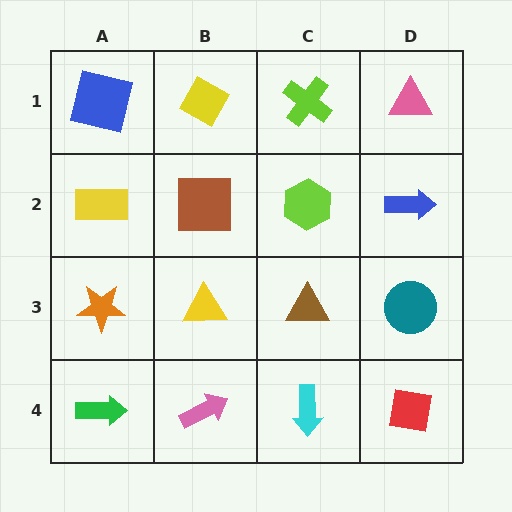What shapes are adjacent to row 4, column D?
A teal circle (row 3, column D), a cyan arrow (row 4, column C).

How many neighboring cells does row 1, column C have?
3.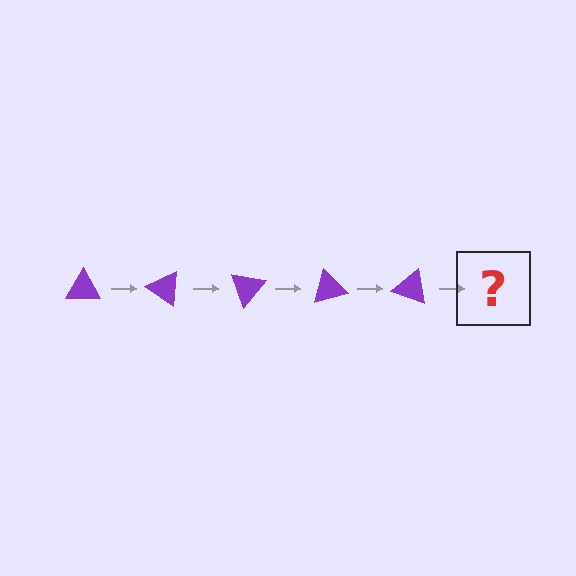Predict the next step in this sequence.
The next step is a purple triangle rotated 175 degrees.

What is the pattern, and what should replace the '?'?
The pattern is that the triangle rotates 35 degrees each step. The '?' should be a purple triangle rotated 175 degrees.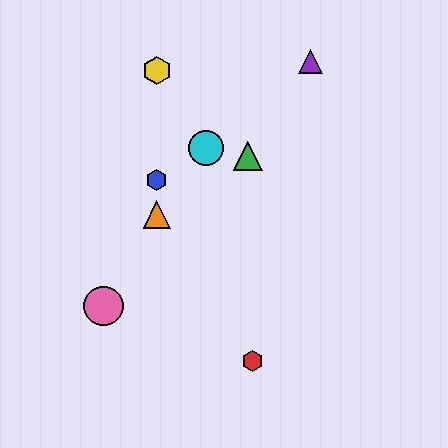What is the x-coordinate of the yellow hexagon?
The yellow hexagon is at x≈157.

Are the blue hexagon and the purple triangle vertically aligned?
No, the blue hexagon is at x≈157 and the purple triangle is at x≈311.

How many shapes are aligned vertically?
3 shapes (the blue hexagon, the yellow hexagon, the orange triangle) are aligned vertically.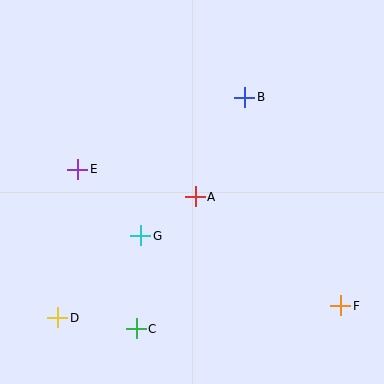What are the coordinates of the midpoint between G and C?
The midpoint between G and C is at (139, 282).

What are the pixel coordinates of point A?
Point A is at (195, 197).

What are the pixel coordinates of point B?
Point B is at (245, 97).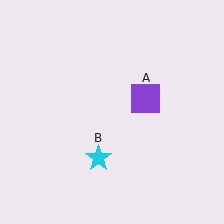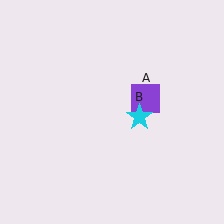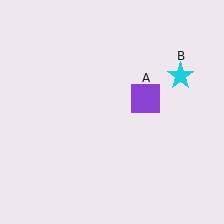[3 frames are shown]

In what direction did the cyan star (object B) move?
The cyan star (object B) moved up and to the right.